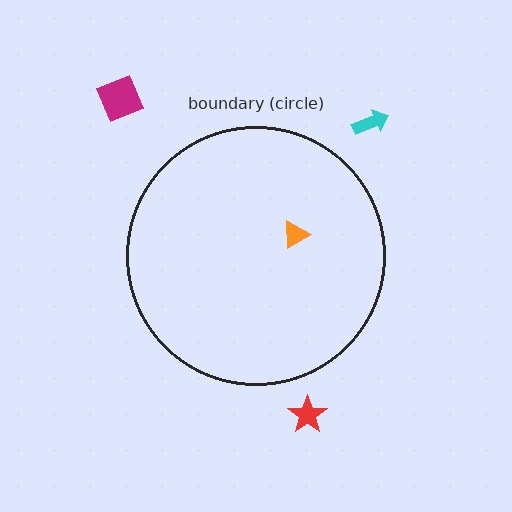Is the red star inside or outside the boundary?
Outside.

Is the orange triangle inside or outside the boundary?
Inside.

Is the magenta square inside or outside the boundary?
Outside.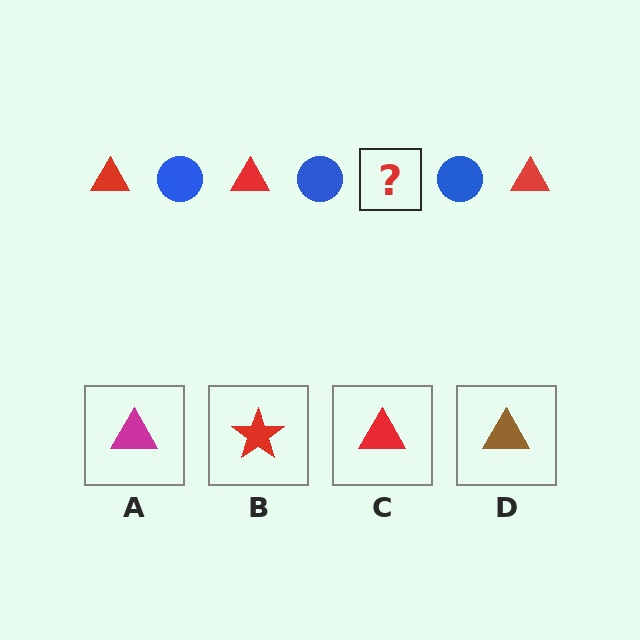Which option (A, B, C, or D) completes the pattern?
C.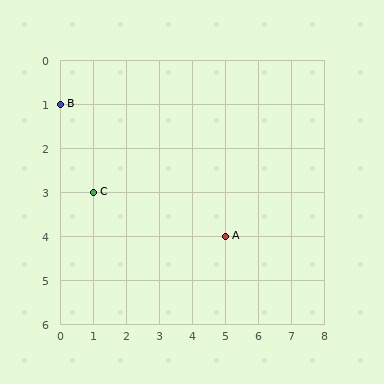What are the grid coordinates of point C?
Point C is at grid coordinates (1, 3).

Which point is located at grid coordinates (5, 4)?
Point A is at (5, 4).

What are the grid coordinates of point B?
Point B is at grid coordinates (0, 1).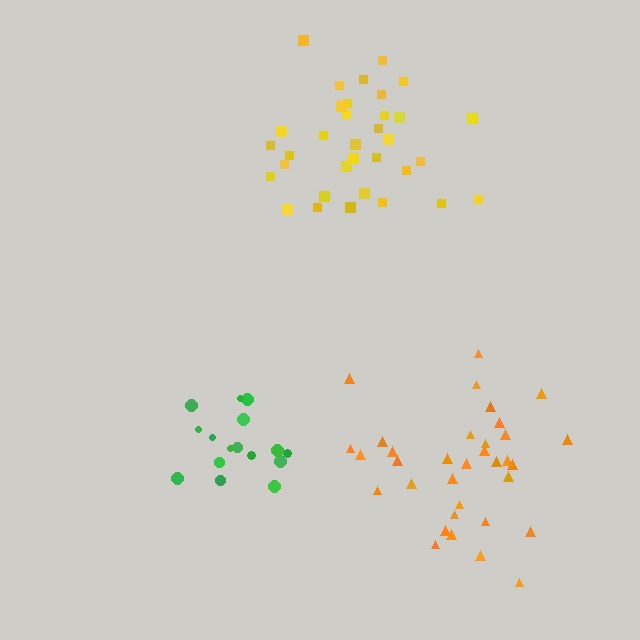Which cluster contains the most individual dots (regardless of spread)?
Orange (35).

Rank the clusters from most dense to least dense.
orange, green, yellow.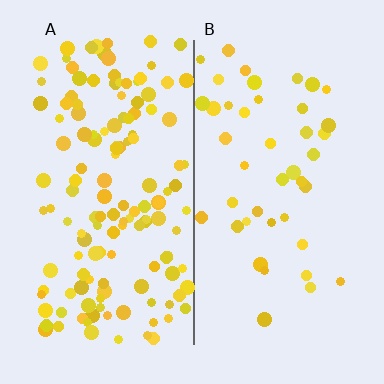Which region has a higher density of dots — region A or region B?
A (the left).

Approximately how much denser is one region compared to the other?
Approximately 3.2× — region A over region B.